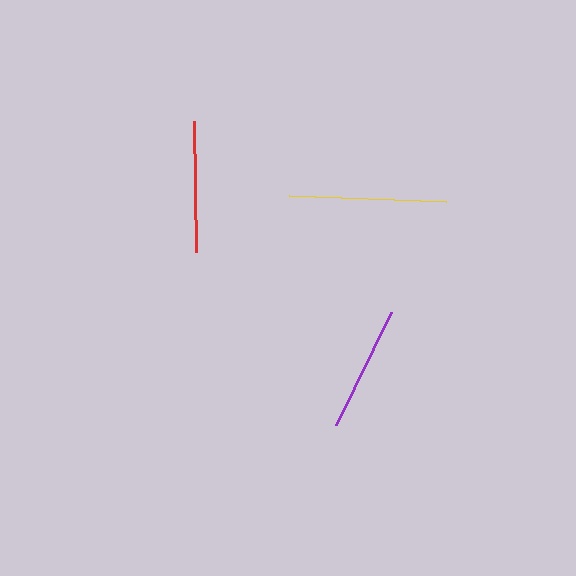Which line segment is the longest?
The yellow line is the longest at approximately 158 pixels.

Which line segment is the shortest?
The purple line is the shortest at approximately 126 pixels.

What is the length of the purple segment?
The purple segment is approximately 126 pixels long.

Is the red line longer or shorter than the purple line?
The red line is longer than the purple line.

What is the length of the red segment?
The red segment is approximately 131 pixels long.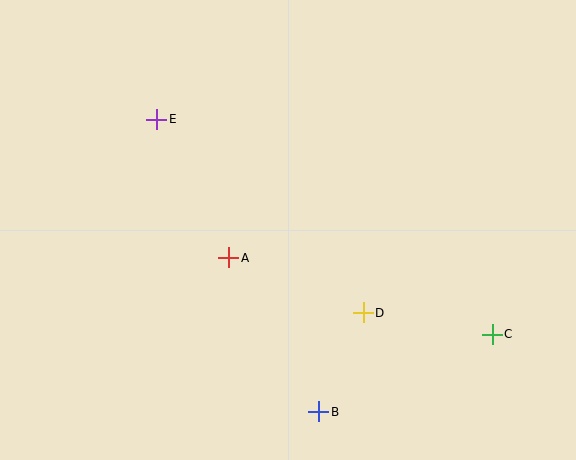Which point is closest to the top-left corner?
Point E is closest to the top-left corner.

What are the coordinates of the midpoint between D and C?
The midpoint between D and C is at (428, 324).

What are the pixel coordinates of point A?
Point A is at (229, 258).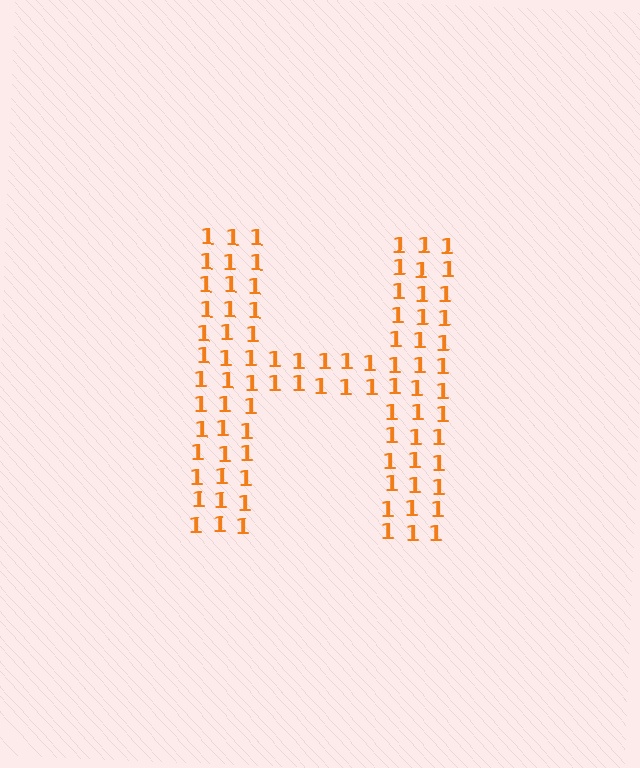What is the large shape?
The large shape is the letter H.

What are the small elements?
The small elements are digit 1's.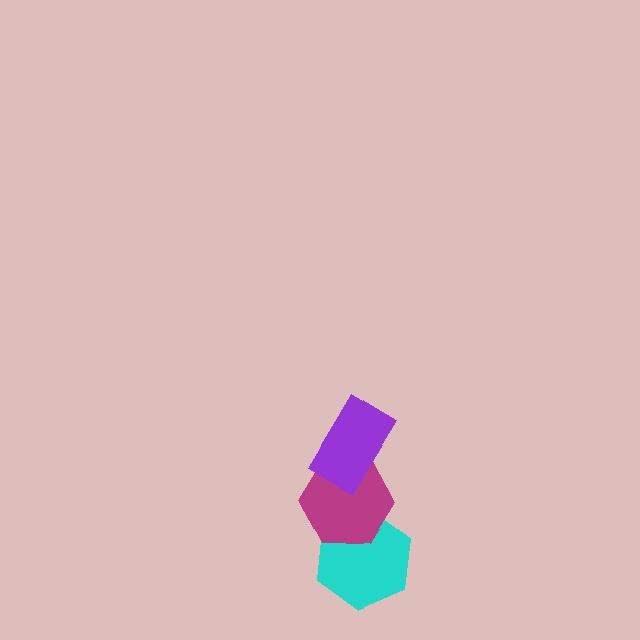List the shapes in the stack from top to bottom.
From top to bottom: the purple rectangle, the magenta hexagon, the cyan hexagon.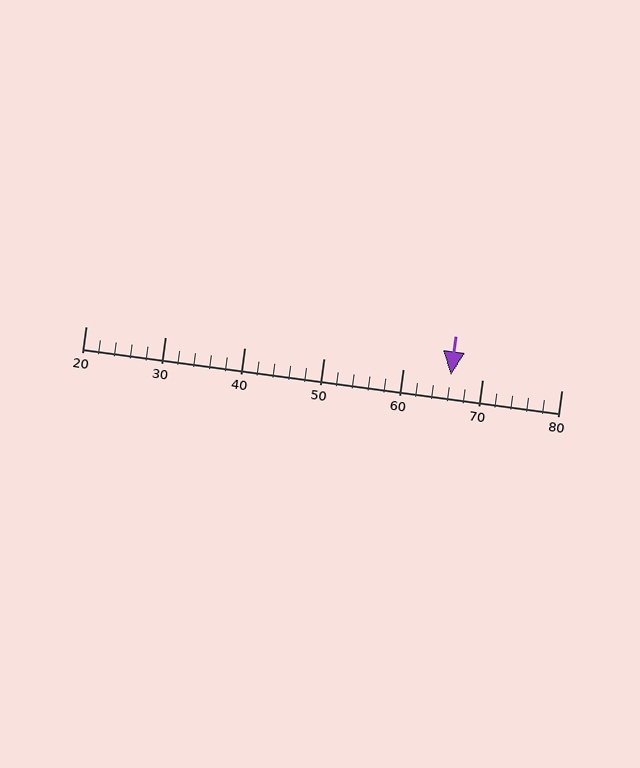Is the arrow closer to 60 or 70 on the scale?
The arrow is closer to 70.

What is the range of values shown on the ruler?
The ruler shows values from 20 to 80.